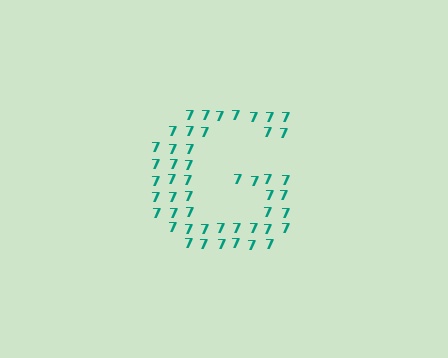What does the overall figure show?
The overall figure shows the letter G.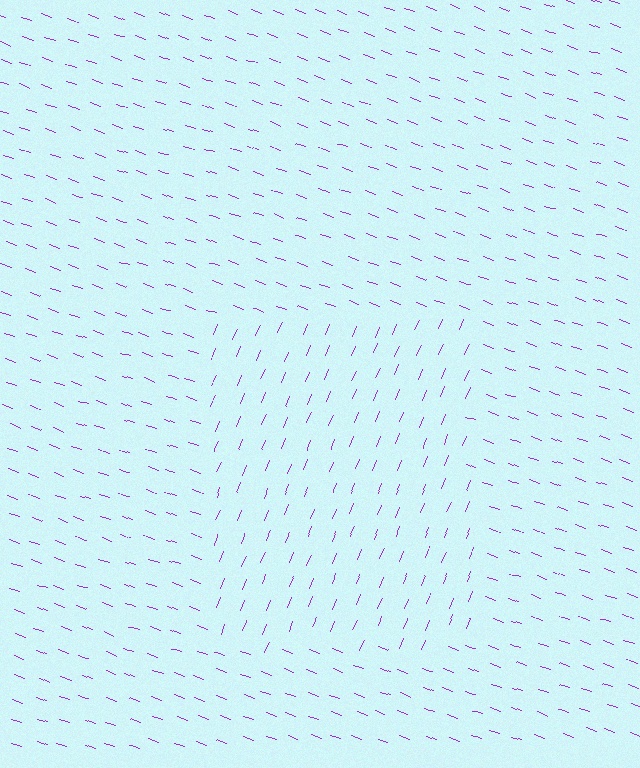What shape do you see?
I see a rectangle.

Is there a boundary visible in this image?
Yes, there is a texture boundary formed by a change in line orientation.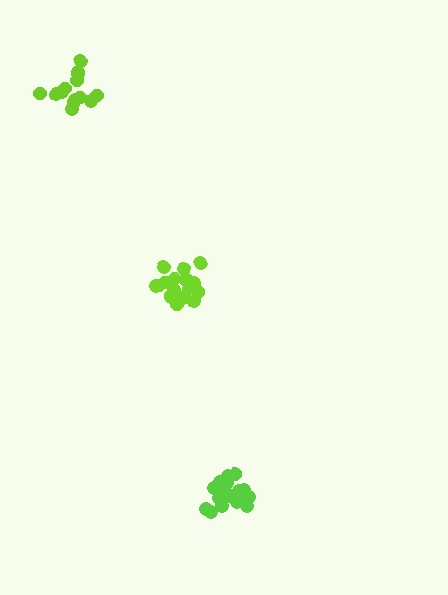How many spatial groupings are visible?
There are 3 spatial groupings.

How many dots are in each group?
Group 1: 18 dots, Group 2: 18 dots, Group 3: 14 dots (50 total).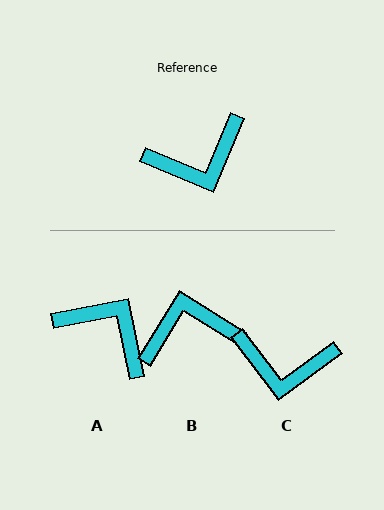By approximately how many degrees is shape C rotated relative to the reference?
Approximately 31 degrees clockwise.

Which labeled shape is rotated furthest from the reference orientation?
B, about 171 degrees away.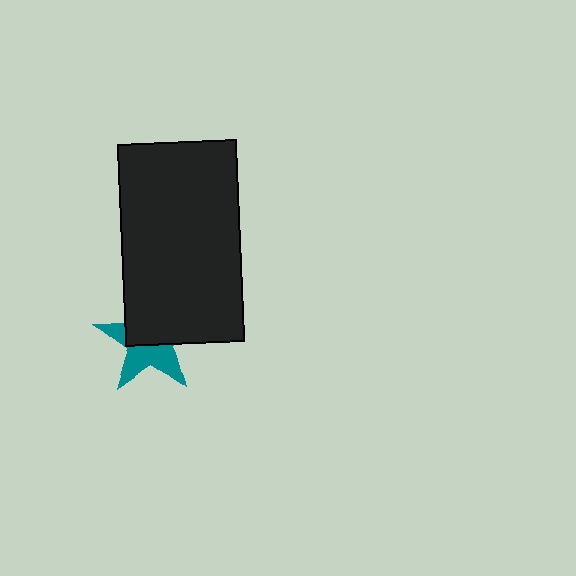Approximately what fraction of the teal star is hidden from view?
Roughly 51% of the teal star is hidden behind the black rectangle.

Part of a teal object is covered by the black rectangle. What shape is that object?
It is a star.